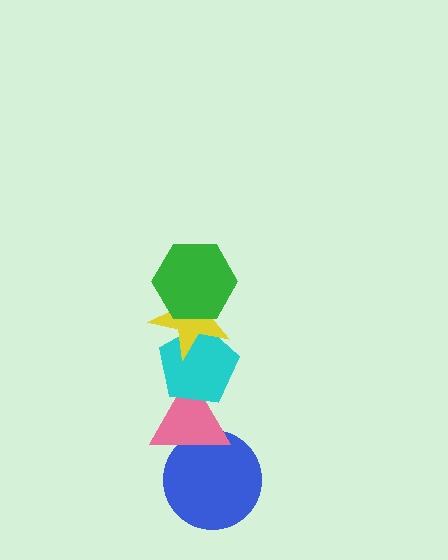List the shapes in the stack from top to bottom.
From top to bottom: the green hexagon, the yellow star, the cyan pentagon, the pink triangle, the blue circle.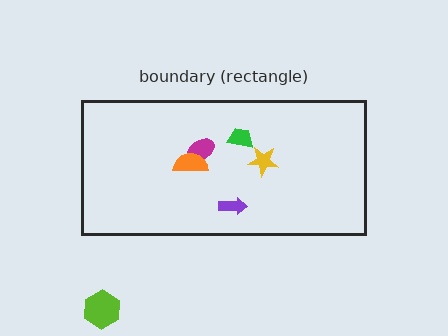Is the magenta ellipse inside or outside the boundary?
Inside.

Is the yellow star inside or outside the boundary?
Inside.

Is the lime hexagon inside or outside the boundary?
Outside.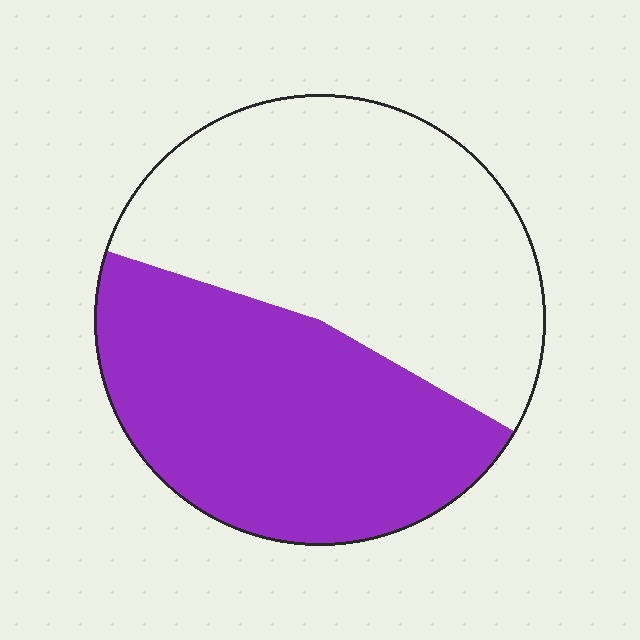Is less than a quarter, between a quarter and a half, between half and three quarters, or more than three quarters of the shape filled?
Between a quarter and a half.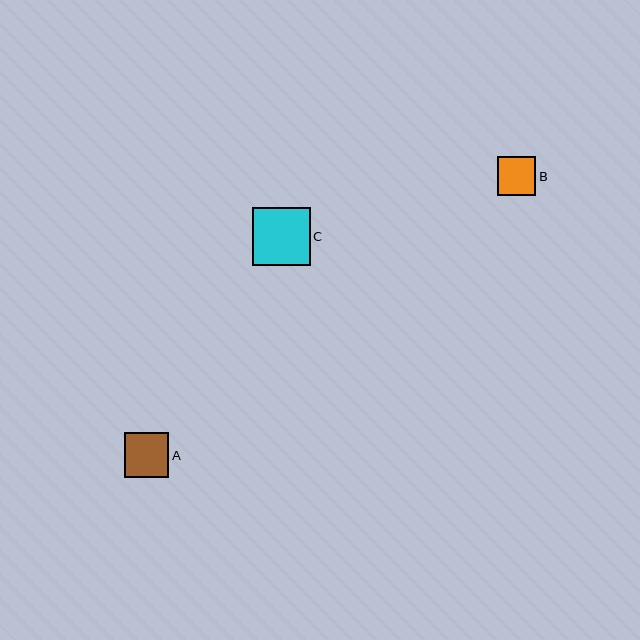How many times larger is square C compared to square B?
Square C is approximately 1.5 times the size of square B.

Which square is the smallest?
Square B is the smallest with a size of approximately 39 pixels.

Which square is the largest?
Square C is the largest with a size of approximately 58 pixels.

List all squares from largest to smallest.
From largest to smallest: C, A, B.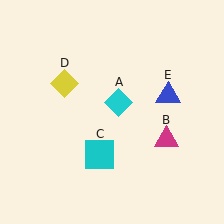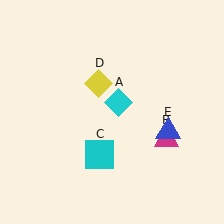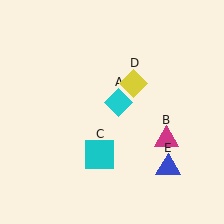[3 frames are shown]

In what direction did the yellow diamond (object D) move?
The yellow diamond (object D) moved right.